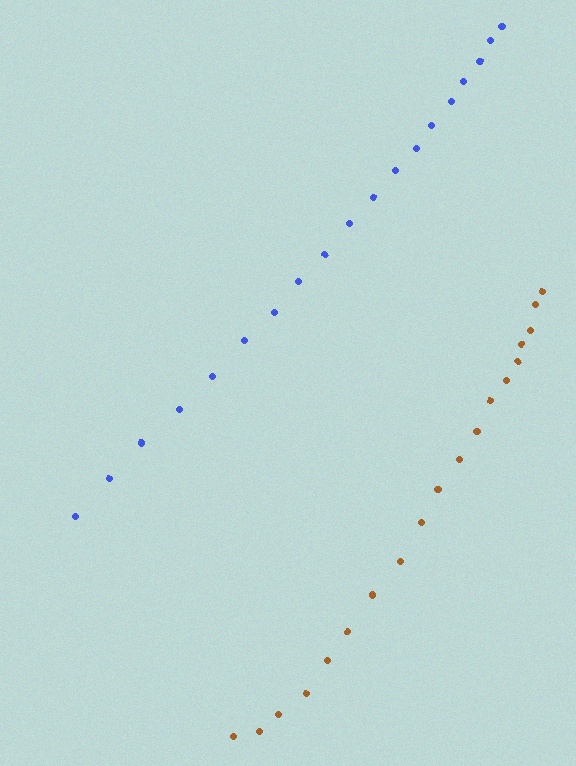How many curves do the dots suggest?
There are 2 distinct paths.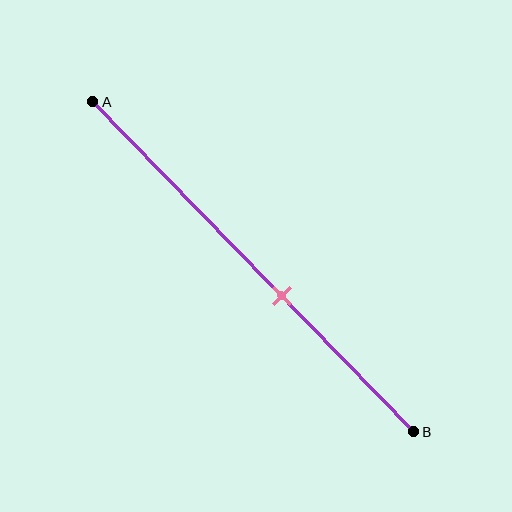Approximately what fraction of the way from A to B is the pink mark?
The pink mark is approximately 60% of the way from A to B.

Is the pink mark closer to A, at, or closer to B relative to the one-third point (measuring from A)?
The pink mark is closer to point B than the one-third point of segment AB.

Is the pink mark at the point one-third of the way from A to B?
No, the mark is at about 60% from A, not at the 33% one-third point.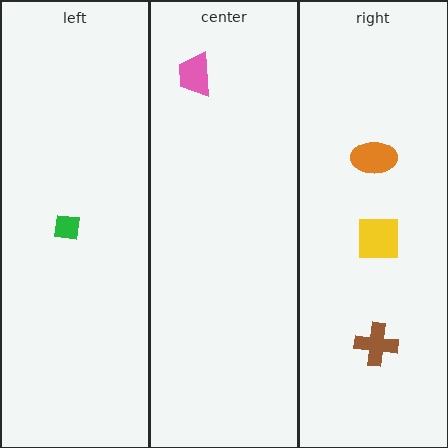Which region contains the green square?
The left region.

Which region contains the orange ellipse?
The right region.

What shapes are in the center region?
The pink trapezoid.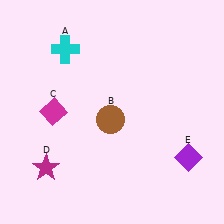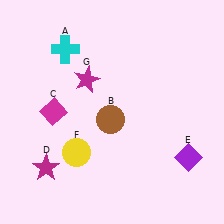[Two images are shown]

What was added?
A yellow circle (F), a magenta star (G) were added in Image 2.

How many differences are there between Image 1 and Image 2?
There are 2 differences between the two images.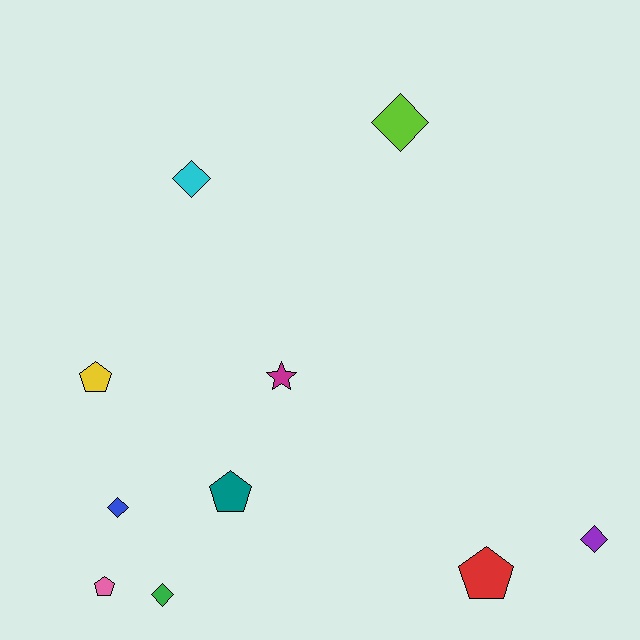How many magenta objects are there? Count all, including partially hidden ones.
There is 1 magenta object.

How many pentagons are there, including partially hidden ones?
There are 4 pentagons.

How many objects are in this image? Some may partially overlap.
There are 10 objects.